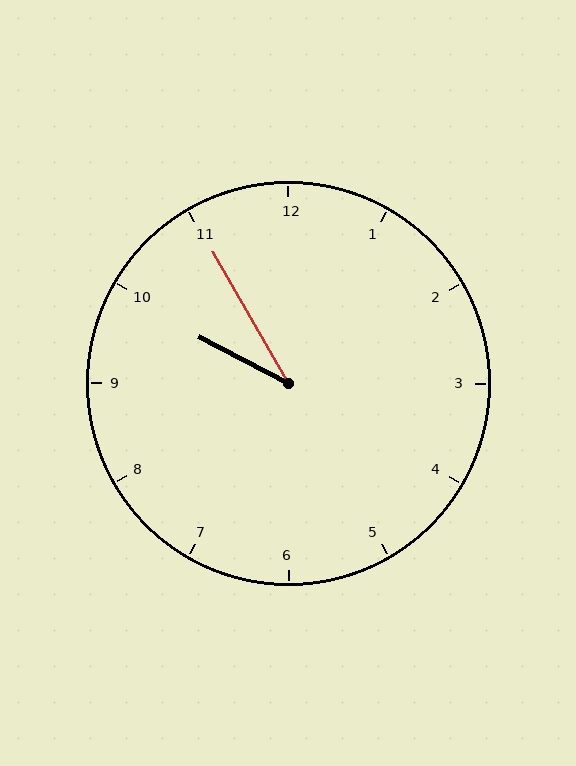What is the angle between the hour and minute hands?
Approximately 32 degrees.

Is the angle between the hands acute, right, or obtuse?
It is acute.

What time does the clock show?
9:55.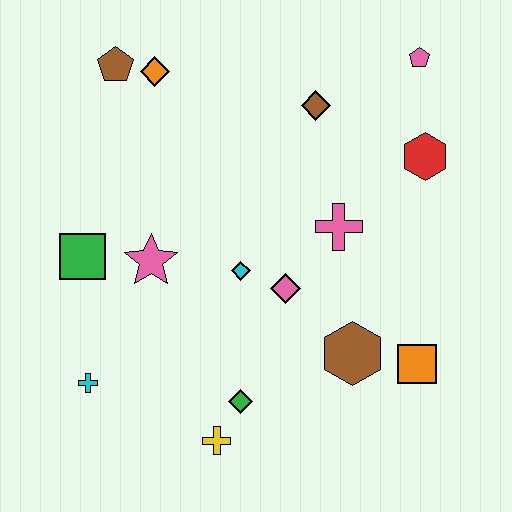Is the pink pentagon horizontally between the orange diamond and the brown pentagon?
No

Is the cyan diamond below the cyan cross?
No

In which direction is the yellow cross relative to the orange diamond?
The yellow cross is below the orange diamond.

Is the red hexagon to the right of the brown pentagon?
Yes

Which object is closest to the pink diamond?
The cyan diamond is closest to the pink diamond.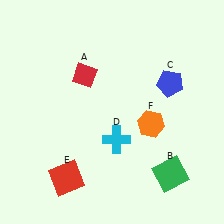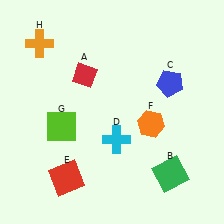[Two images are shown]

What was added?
A lime square (G), an orange cross (H) were added in Image 2.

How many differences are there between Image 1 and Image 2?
There are 2 differences between the two images.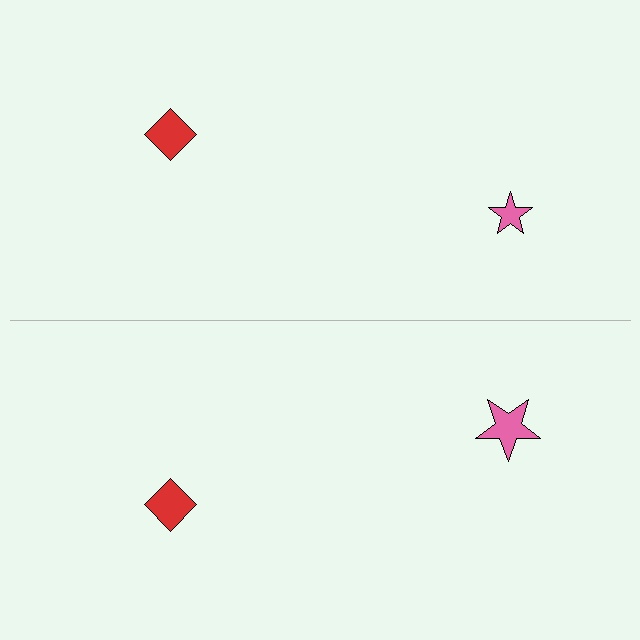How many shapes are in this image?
There are 4 shapes in this image.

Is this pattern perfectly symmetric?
No, the pattern is not perfectly symmetric. The pink star on the bottom side has a different size than its mirror counterpart.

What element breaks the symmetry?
The pink star on the bottom side has a different size than its mirror counterpart.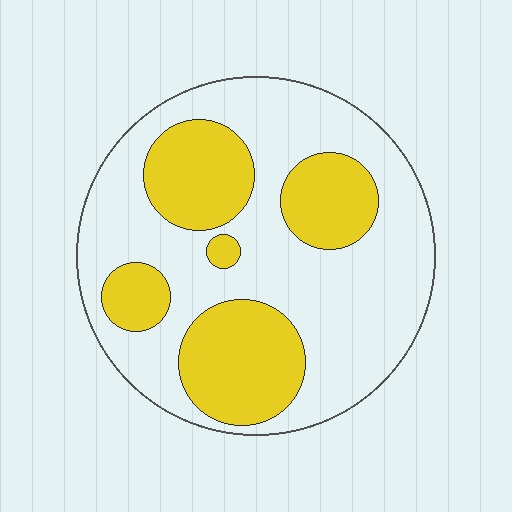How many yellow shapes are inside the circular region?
5.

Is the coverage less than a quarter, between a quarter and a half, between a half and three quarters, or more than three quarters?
Between a quarter and a half.